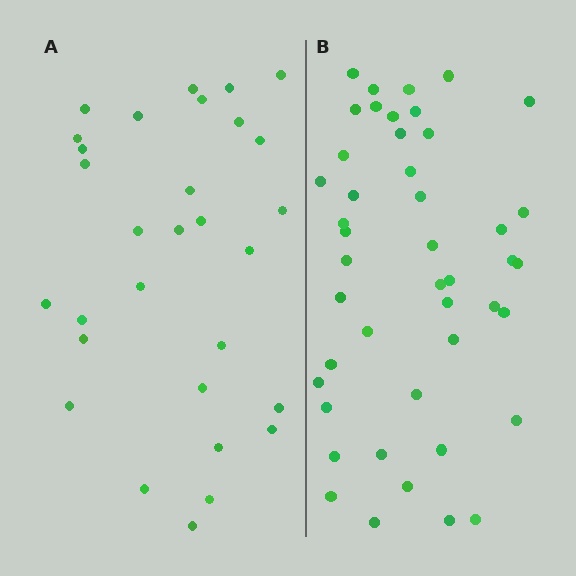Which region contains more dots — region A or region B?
Region B (the right region) has more dots.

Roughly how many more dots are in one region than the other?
Region B has approximately 15 more dots than region A.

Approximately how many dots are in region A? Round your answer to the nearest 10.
About 30 dots.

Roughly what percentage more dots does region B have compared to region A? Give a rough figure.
About 50% more.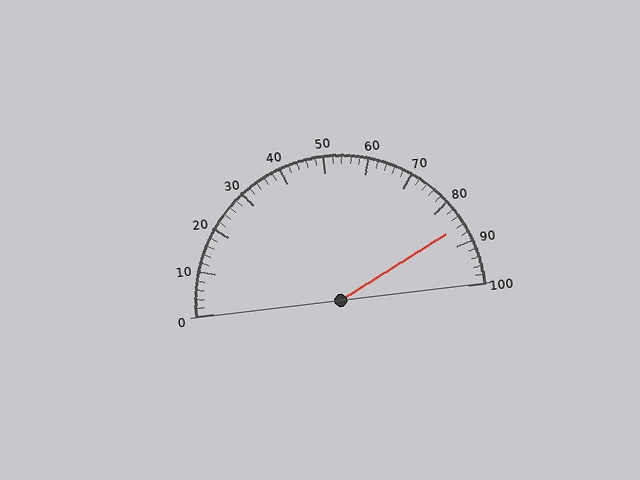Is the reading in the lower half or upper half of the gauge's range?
The reading is in the upper half of the range (0 to 100).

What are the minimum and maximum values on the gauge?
The gauge ranges from 0 to 100.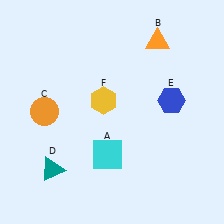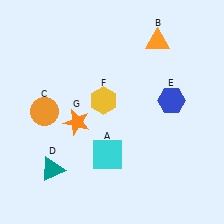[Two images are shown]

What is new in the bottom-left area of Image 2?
An orange star (G) was added in the bottom-left area of Image 2.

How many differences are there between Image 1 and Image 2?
There is 1 difference between the two images.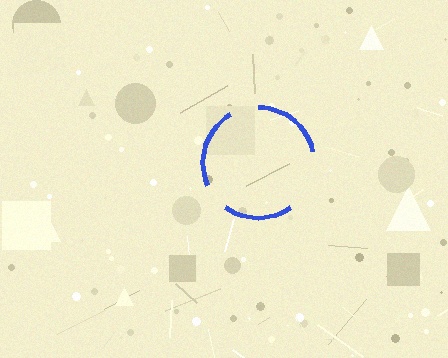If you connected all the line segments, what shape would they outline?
They would outline a circle.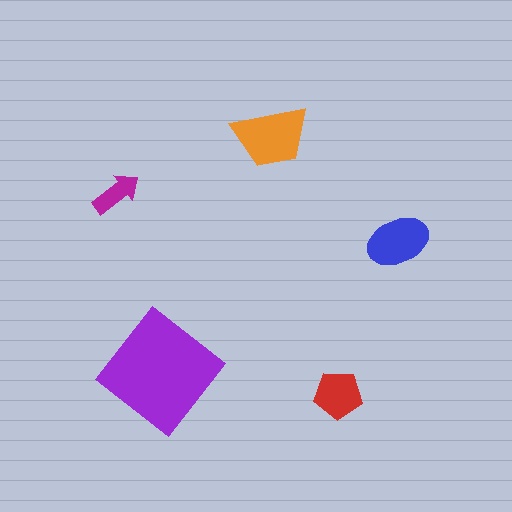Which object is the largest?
The purple diamond.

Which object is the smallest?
The magenta arrow.